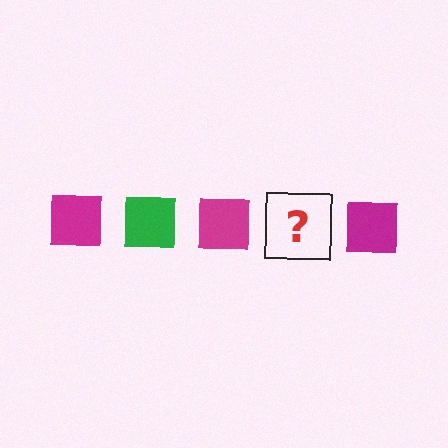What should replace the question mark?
The question mark should be replaced with a green square.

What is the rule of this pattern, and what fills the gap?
The rule is that the pattern cycles through magenta, green squares. The gap should be filled with a green square.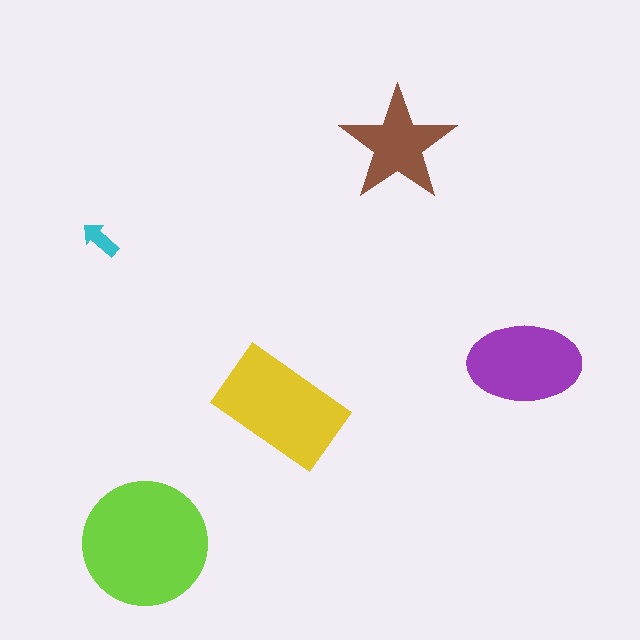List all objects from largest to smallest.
The lime circle, the yellow rectangle, the purple ellipse, the brown star, the cyan arrow.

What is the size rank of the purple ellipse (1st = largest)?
3rd.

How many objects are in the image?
There are 5 objects in the image.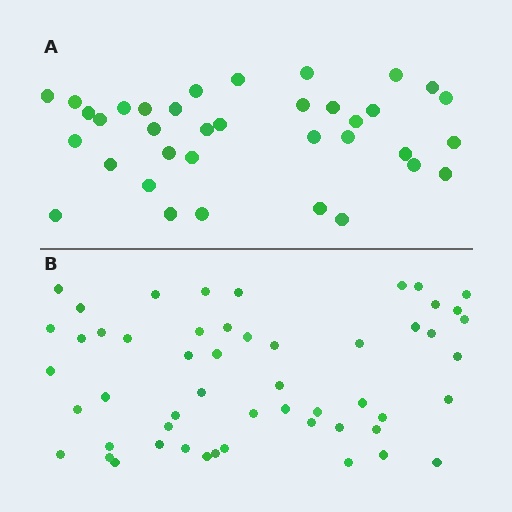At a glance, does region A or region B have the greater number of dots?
Region B (the bottom region) has more dots.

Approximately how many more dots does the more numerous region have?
Region B has approximately 15 more dots than region A.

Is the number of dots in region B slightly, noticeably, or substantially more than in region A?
Region B has substantially more. The ratio is roughly 1.5 to 1.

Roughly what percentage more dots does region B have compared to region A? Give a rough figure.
About 45% more.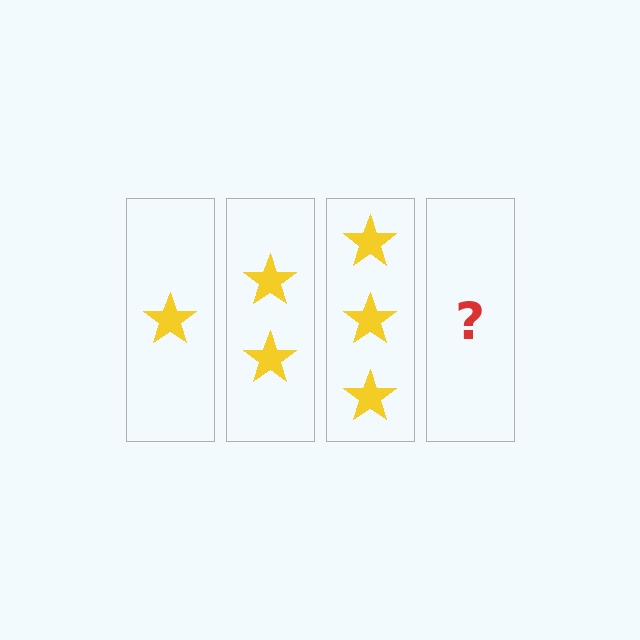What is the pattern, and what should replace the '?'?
The pattern is that each step adds one more star. The '?' should be 4 stars.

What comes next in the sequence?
The next element should be 4 stars.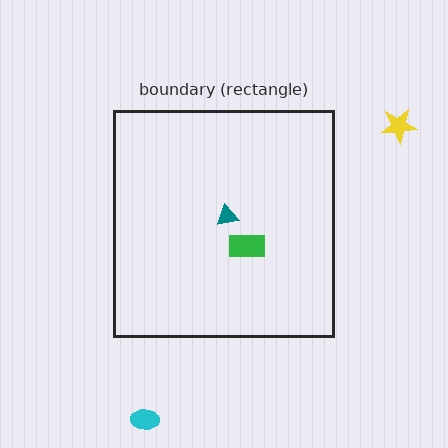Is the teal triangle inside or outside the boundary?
Inside.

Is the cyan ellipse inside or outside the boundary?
Outside.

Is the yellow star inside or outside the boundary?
Outside.